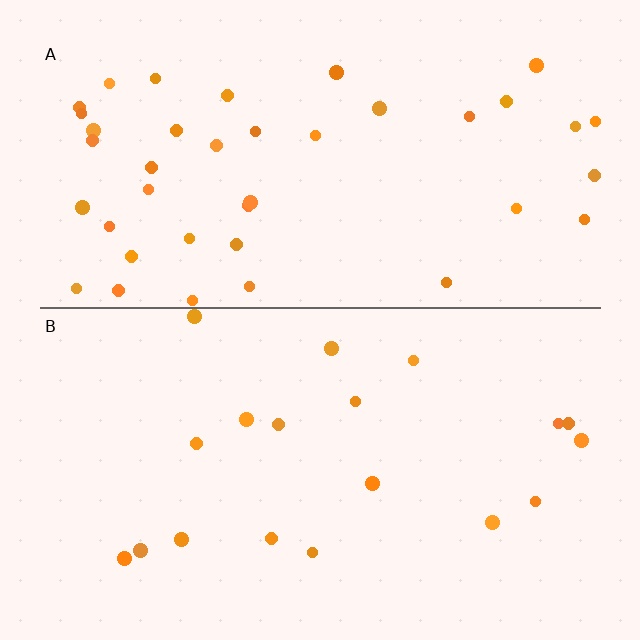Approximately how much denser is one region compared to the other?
Approximately 2.1× — region A over region B.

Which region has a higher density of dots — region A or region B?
A (the top).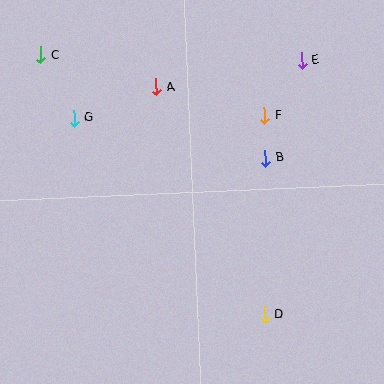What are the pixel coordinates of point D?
Point D is at (265, 315).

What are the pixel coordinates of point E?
Point E is at (302, 61).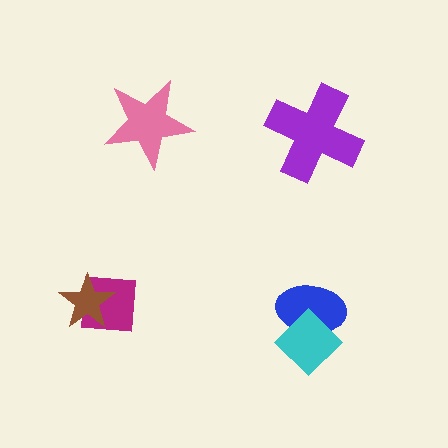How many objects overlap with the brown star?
1 object overlaps with the brown star.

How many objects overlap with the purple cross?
0 objects overlap with the purple cross.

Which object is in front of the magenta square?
The brown star is in front of the magenta square.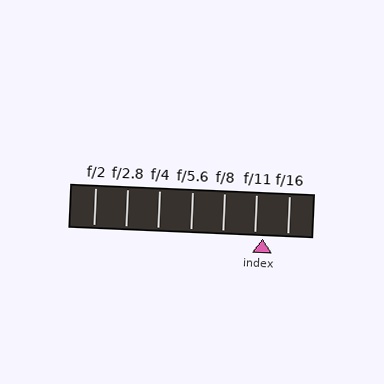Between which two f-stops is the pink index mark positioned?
The index mark is between f/11 and f/16.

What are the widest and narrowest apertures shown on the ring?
The widest aperture shown is f/2 and the narrowest is f/16.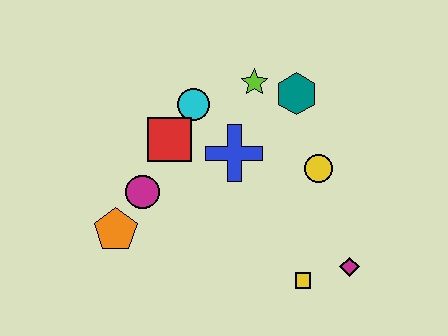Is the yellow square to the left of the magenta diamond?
Yes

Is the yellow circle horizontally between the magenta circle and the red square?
No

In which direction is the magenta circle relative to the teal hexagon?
The magenta circle is to the left of the teal hexagon.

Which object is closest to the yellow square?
The magenta diamond is closest to the yellow square.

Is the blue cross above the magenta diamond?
Yes